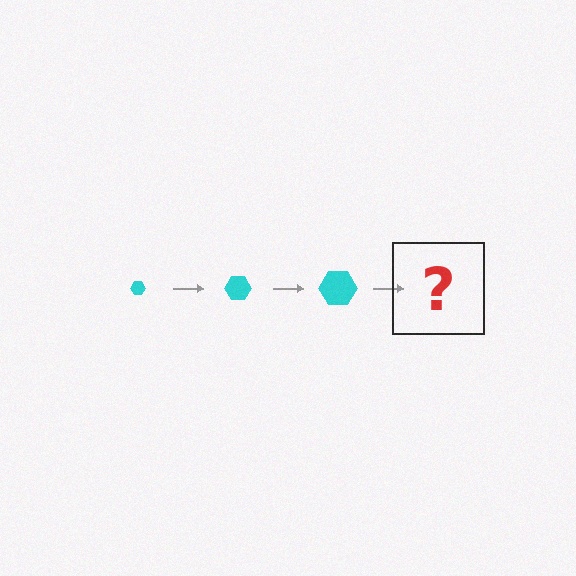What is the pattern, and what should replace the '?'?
The pattern is that the hexagon gets progressively larger each step. The '?' should be a cyan hexagon, larger than the previous one.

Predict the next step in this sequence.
The next step is a cyan hexagon, larger than the previous one.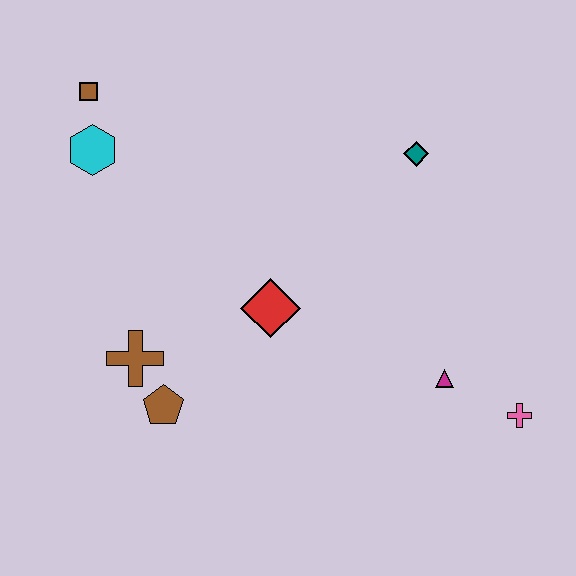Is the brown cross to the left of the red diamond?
Yes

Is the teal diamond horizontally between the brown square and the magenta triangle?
Yes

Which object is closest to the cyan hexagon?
The brown square is closest to the cyan hexagon.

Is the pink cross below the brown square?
Yes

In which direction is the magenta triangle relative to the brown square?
The magenta triangle is to the right of the brown square.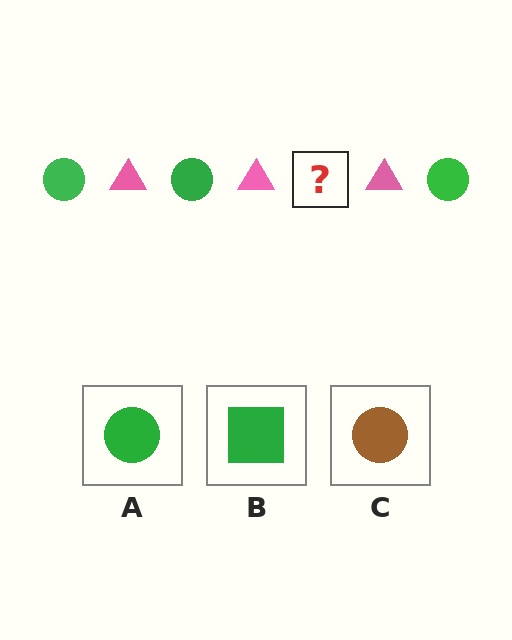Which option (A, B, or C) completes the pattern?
A.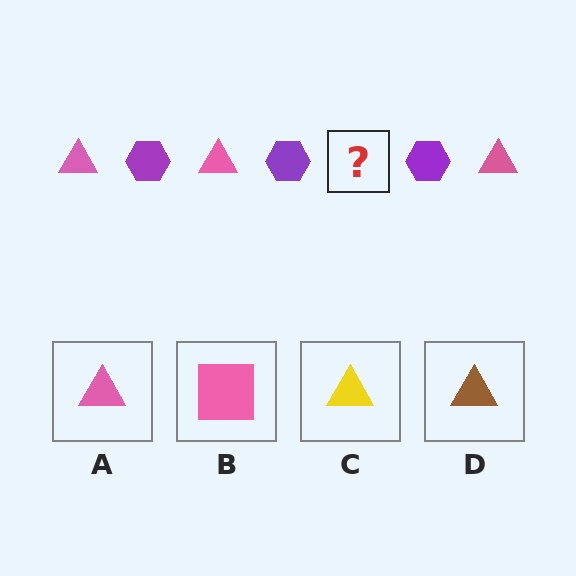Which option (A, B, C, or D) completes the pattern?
A.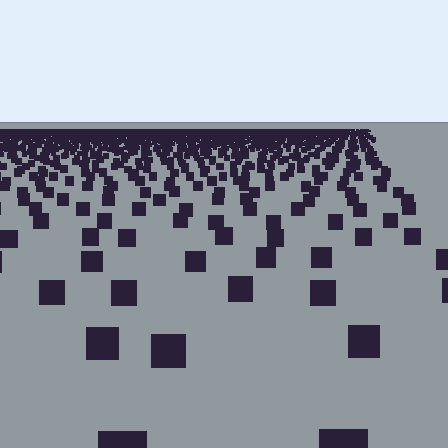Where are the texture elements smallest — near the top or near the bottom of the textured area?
Near the top.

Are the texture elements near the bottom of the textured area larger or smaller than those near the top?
Larger. Near the bottom, elements are closer to the viewer and appear at a bigger on-screen size.